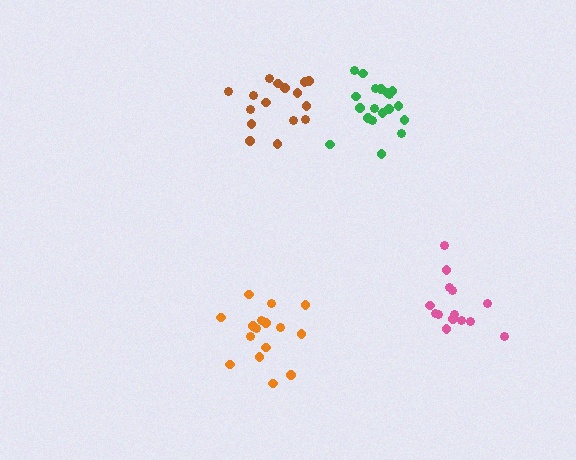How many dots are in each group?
Group 1: 19 dots, Group 2: 16 dots, Group 3: 16 dots, Group 4: 14 dots (65 total).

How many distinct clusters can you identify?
There are 4 distinct clusters.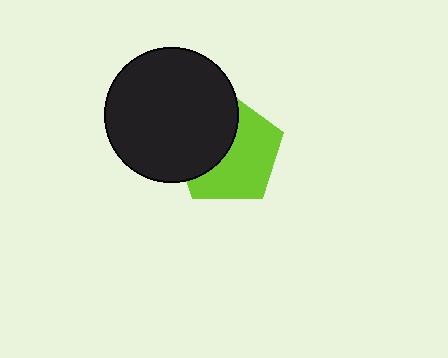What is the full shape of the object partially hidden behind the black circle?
The partially hidden object is a lime pentagon.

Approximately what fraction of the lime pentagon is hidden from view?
Roughly 43% of the lime pentagon is hidden behind the black circle.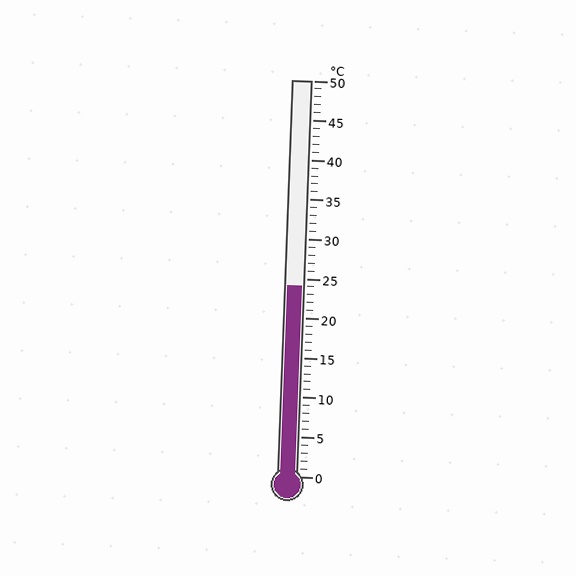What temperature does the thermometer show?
The thermometer shows approximately 24°C.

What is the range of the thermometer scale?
The thermometer scale ranges from 0°C to 50°C.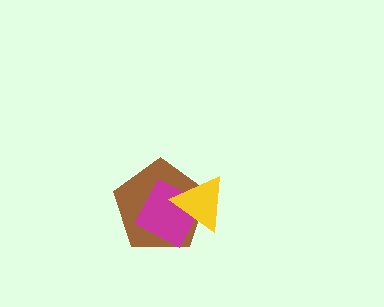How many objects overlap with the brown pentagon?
2 objects overlap with the brown pentagon.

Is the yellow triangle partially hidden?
No, no other shape covers it.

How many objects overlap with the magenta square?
2 objects overlap with the magenta square.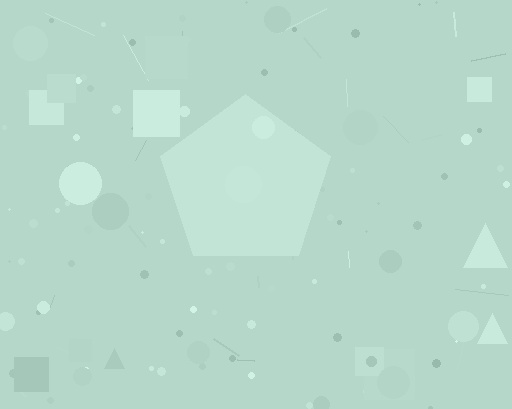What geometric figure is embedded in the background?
A pentagon is embedded in the background.